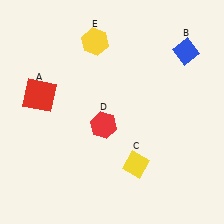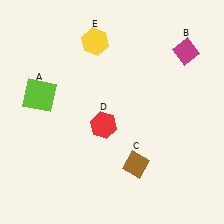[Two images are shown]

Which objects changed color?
A changed from red to lime. B changed from blue to magenta. C changed from yellow to brown.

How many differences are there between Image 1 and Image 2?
There are 3 differences between the two images.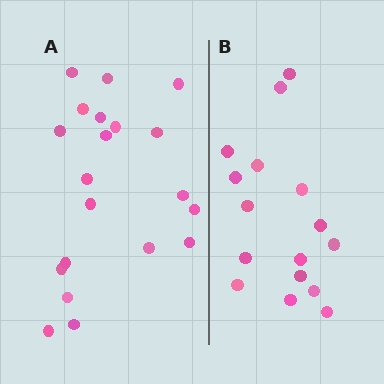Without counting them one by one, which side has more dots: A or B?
Region A (the left region) has more dots.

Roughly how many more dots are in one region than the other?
Region A has about 4 more dots than region B.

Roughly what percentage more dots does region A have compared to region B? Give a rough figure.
About 25% more.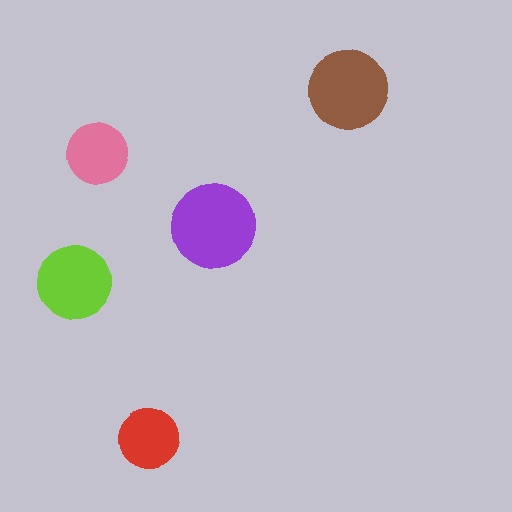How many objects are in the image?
There are 5 objects in the image.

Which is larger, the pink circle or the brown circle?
The brown one.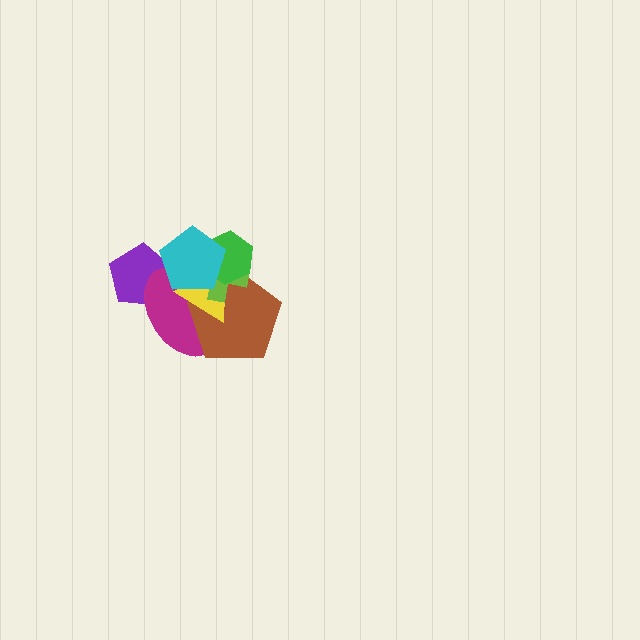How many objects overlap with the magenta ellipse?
5 objects overlap with the magenta ellipse.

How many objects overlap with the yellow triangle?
5 objects overlap with the yellow triangle.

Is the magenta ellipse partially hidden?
Yes, it is partially covered by another shape.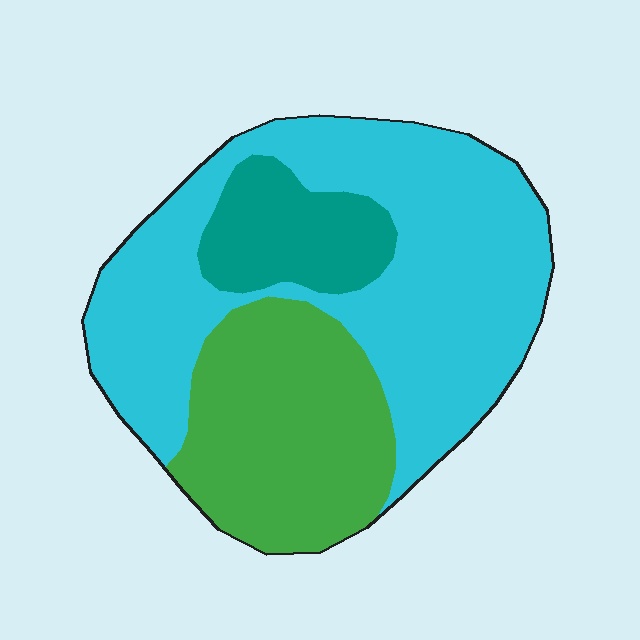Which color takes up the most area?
Cyan, at roughly 55%.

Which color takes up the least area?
Teal, at roughly 15%.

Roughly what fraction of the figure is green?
Green covers around 30% of the figure.